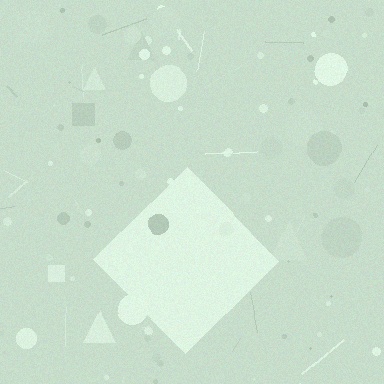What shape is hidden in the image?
A diamond is hidden in the image.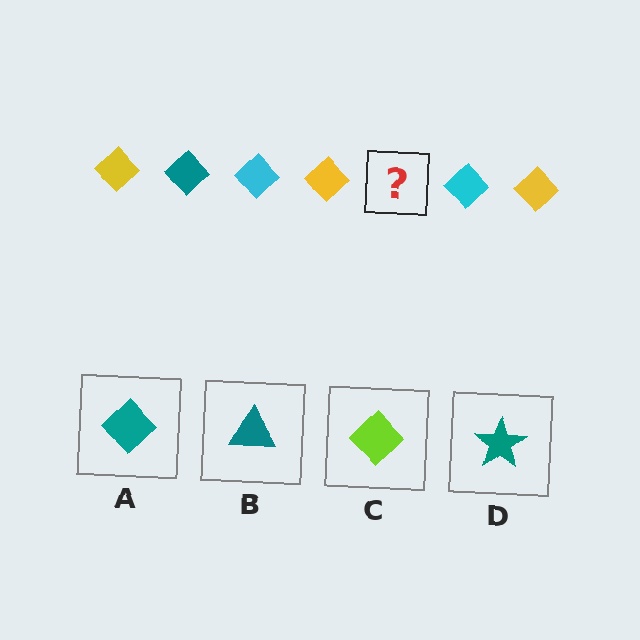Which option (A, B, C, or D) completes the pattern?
A.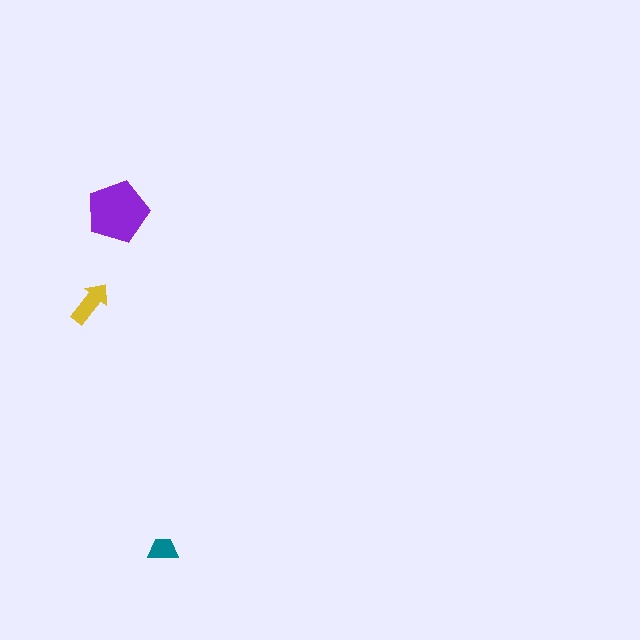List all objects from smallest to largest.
The teal trapezoid, the yellow arrow, the purple pentagon.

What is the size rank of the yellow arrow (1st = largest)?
2nd.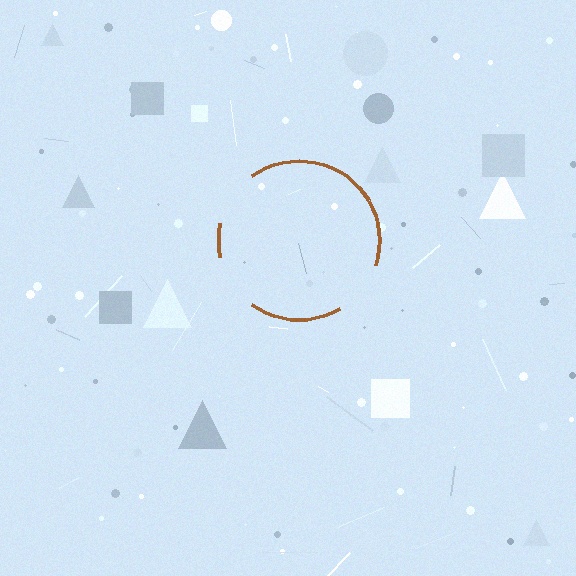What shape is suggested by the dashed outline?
The dashed outline suggests a circle.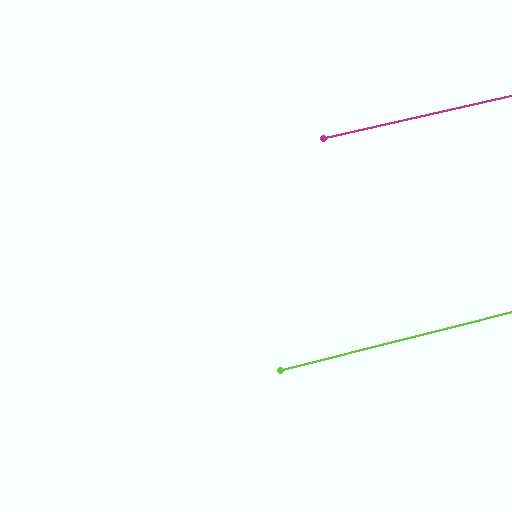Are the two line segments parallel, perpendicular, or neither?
Parallel — their directions differ by only 1.5°.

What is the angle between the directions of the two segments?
Approximately 2 degrees.